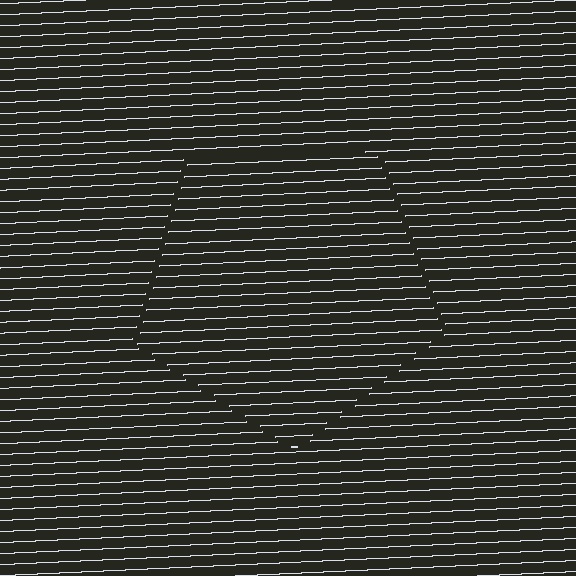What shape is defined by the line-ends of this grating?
An illusory pentagon. The interior of the shape contains the same grating, shifted by half a period — the contour is defined by the phase discontinuity where line-ends from the inner and outer gratings abut.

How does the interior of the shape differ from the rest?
The interior of the shape contains the same grating, shifted by half a period — the contour is defined by the phase discontinuity where line-ends from the inner and outer gratings abut.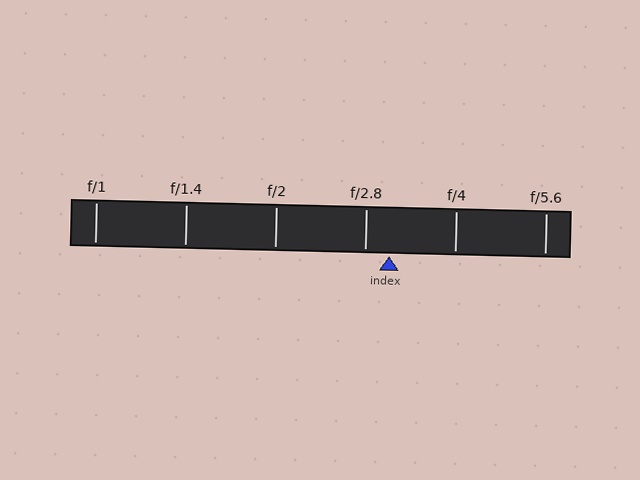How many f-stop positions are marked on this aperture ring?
There are 6 f-stop positions marked.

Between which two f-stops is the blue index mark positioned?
The index mark is between f/2.8 and f/4.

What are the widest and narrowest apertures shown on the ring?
The widest aperture shown is f/1 and the narrowest is f/5.6.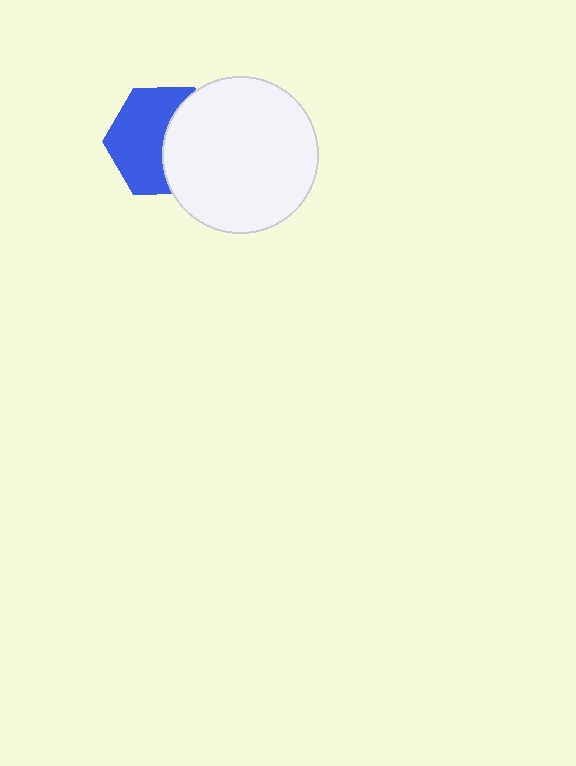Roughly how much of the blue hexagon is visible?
About half of it is visible (roughly 57%).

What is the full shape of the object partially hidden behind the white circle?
The partially hidden object is a blue hexagon.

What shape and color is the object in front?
The object in front is a white circle.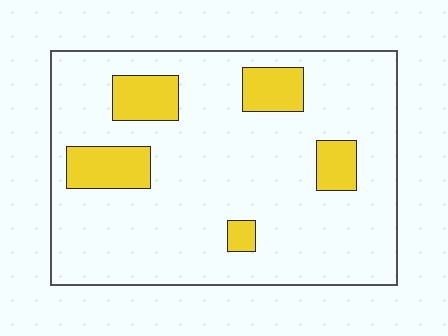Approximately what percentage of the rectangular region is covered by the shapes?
Approximately 15%.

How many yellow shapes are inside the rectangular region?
5.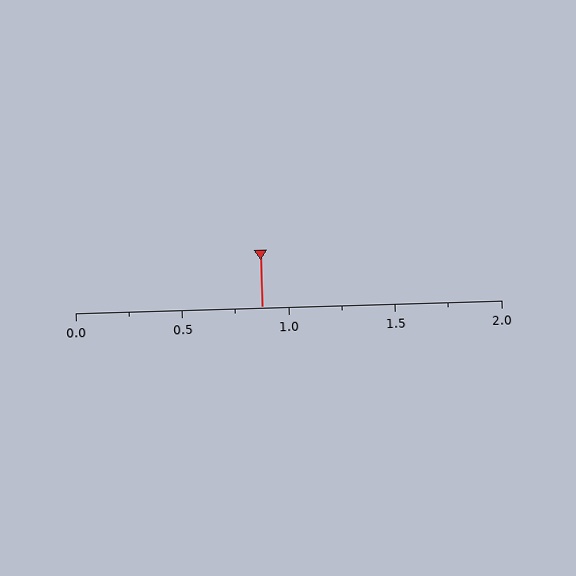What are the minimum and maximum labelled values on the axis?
The axis runs from 0.0 to 2.0.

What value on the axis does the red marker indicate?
The marker indicates approximately 0.88.